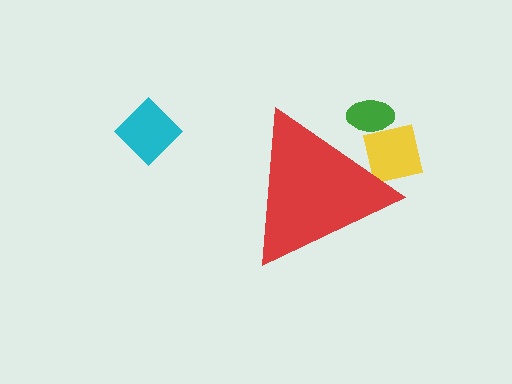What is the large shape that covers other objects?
A red triangle.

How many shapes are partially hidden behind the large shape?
2 shapes are partially hidden.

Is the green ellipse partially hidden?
Yes, the green ellipse is partially hidden behind the red triangle.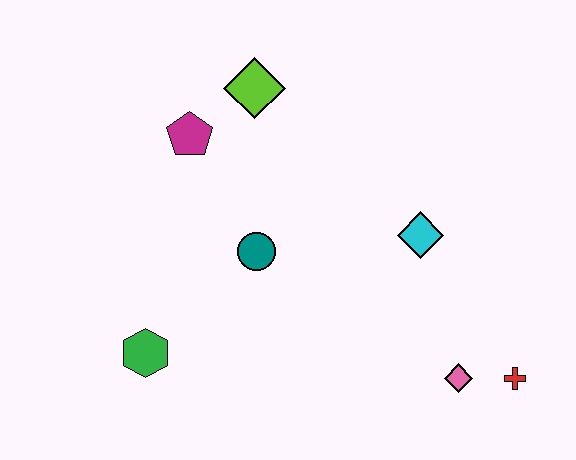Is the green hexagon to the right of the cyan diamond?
No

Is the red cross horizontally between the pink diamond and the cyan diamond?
No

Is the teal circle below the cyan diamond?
Yes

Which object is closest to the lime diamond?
The magenta pentagon is closest to the lime diamond.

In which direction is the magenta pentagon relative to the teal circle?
The magenta pentagon is above the teal circle.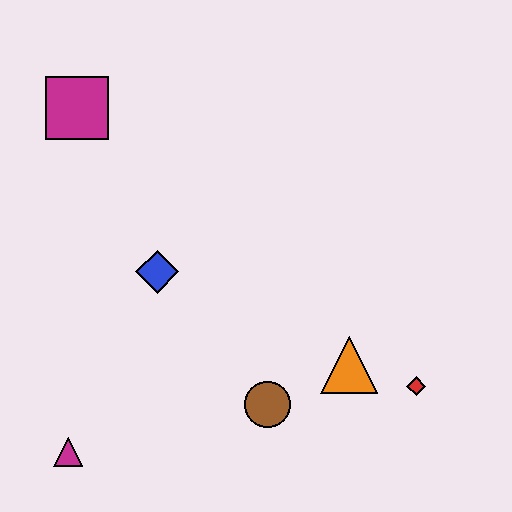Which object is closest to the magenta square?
The blue diamond is closest to the magenta square.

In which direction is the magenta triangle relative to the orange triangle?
The magenta triangle is to the left of the orange triangle.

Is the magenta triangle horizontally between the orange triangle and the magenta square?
No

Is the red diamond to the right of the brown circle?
Yes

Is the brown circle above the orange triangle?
No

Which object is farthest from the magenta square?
The red diamond is farthest from the magenta square.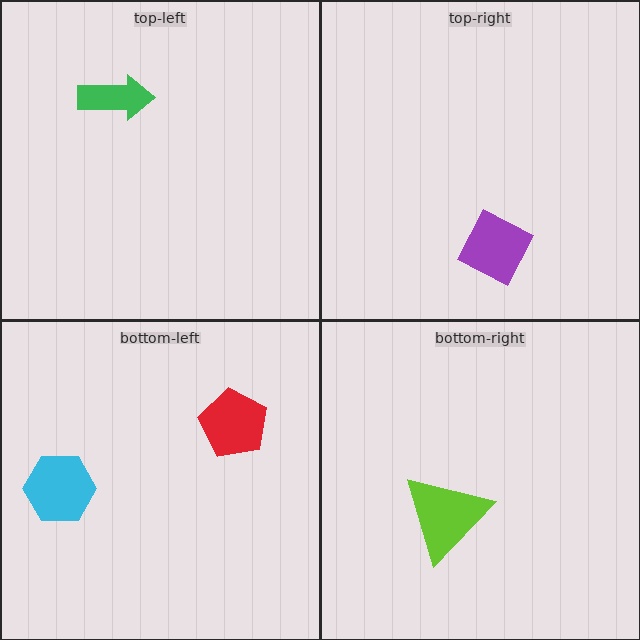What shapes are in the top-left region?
The green arrow.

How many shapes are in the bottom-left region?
2.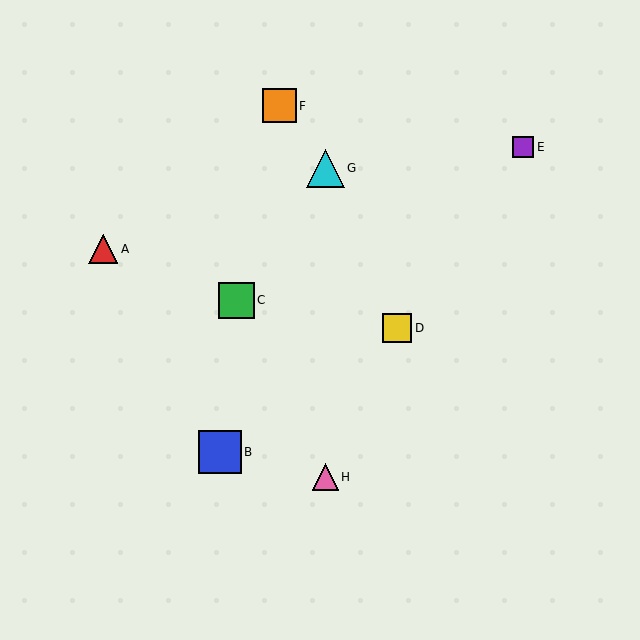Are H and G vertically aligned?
Yes, both are at x≈325.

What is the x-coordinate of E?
Object E is at x≈523.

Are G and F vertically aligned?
No, G is at x≈325 and F is at x≈279.